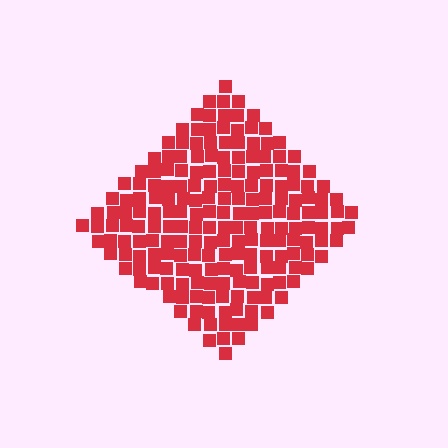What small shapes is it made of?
It is made of small squares.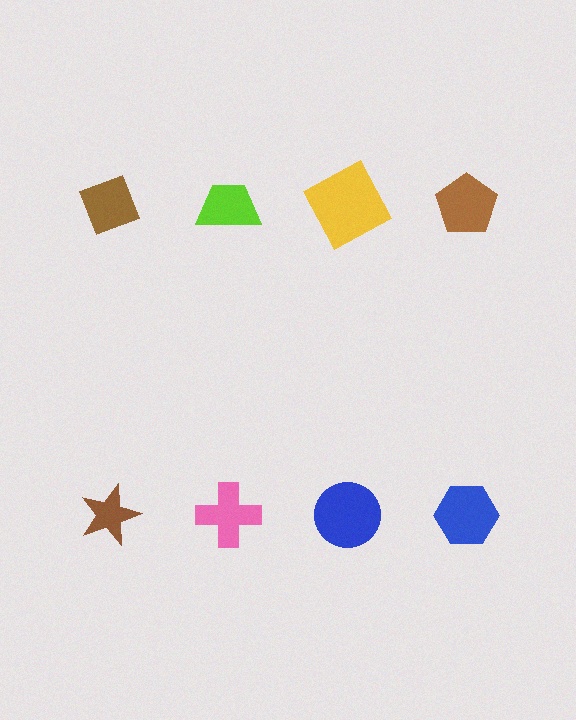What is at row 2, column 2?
A pink cross.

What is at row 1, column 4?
A brown pentagon.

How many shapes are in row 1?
4 shapes.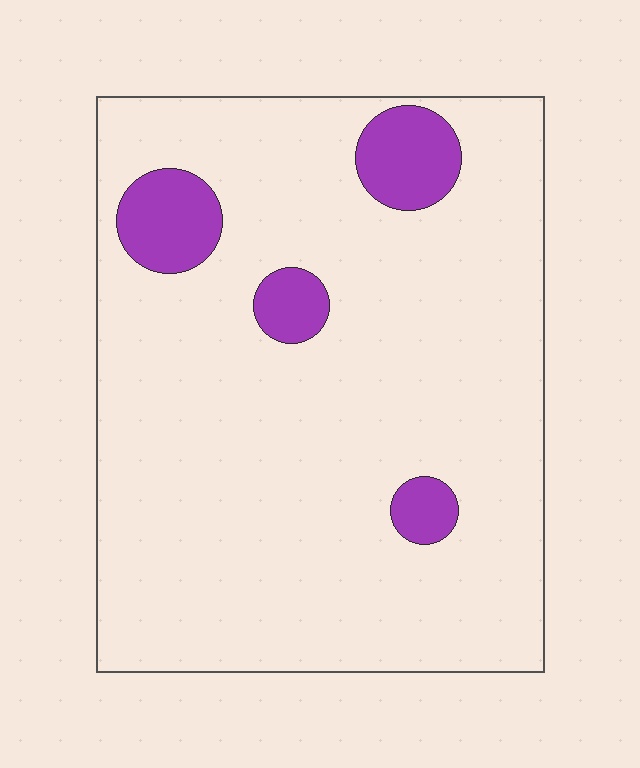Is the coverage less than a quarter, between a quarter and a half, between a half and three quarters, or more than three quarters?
Less than a quarter.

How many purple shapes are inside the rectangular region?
4.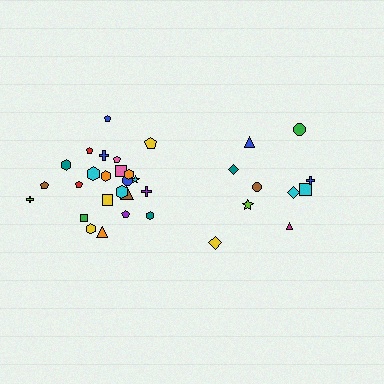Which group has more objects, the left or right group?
The left group.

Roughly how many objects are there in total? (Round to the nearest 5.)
Roughly 35 objects in total.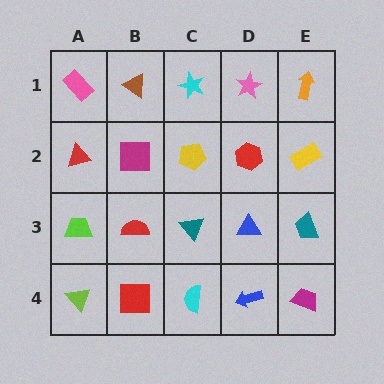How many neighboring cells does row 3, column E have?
3.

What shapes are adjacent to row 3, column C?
A yellow pentagon (row 2, column C), a cyan semicircle (row 4, column C), a red semicircle (row 3, column B), a blue triangle (row 3, column D).